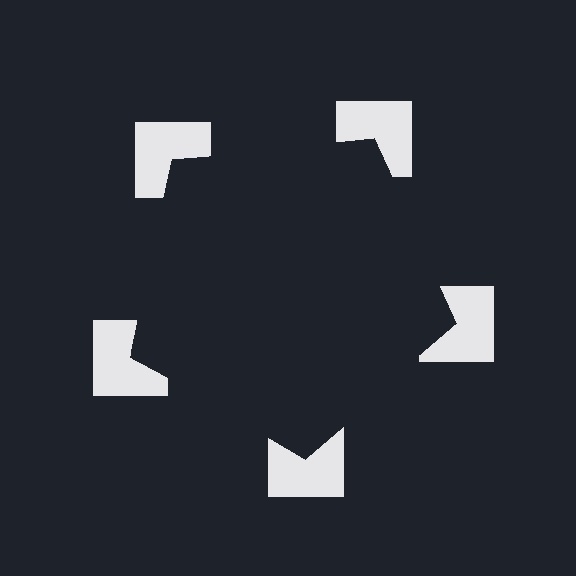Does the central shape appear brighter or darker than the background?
It typically appears slightly darker than the background, even though no actual brightness change is drawn.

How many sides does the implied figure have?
5 sides.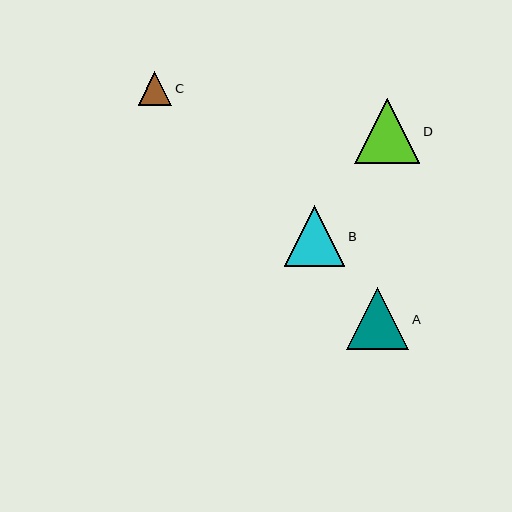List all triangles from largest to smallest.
From largest to smallest: D, A, B, C.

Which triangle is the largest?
Triangle D is the largest with a size of approximately 65 pixels.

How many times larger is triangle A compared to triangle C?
Triangle A is approximately 1.9 times the size of triangle C.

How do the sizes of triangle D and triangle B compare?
Triangle D and triangle B are approximately the same size.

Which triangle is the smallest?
Triangle C is the smallest with a size of approximately 34 pixels.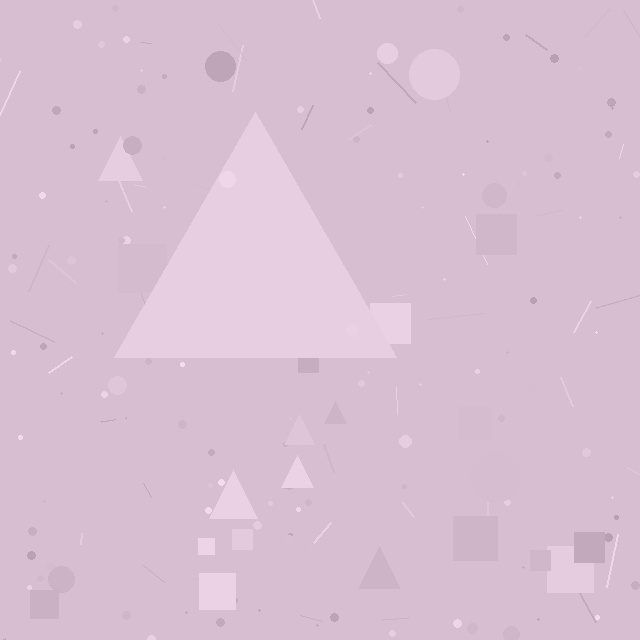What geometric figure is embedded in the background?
A triangle is embedded in the background.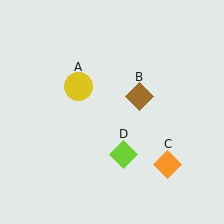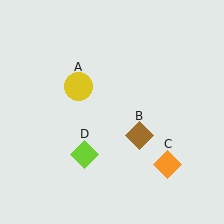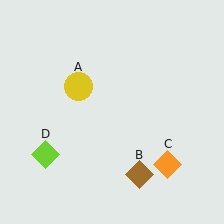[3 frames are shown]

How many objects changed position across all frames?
2 objects changed position: brown diamond (object B), lime diamond (object D).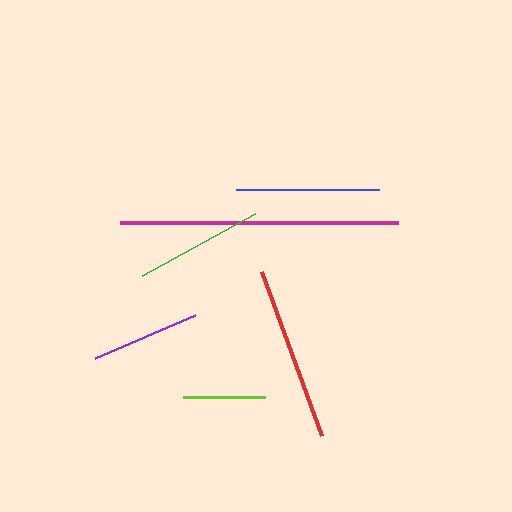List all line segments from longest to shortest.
From longest to shortest: magenta, red, blue, green, purple, lime.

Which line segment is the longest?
The magenta line is the longest at approximately 277 pixels.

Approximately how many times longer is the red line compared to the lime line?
The red line is approximately 2.2 times the length of the lime line.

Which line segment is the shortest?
The lime line is the shortest at approximately 81 pixels.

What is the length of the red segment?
The red segment is approximately 175 pixels long.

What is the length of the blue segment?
The blue segment is approximately 143 pixels long.